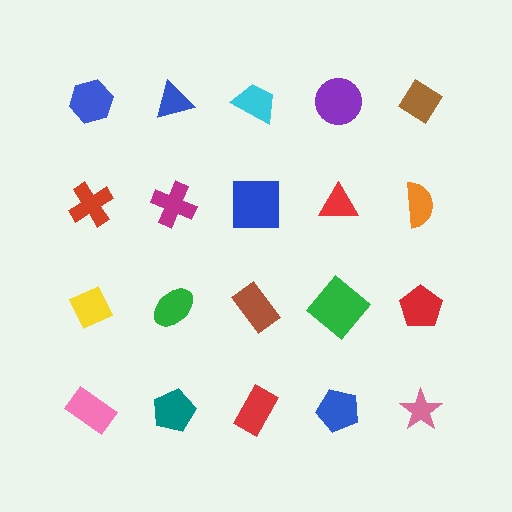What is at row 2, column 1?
A red cross.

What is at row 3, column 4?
A green diamond.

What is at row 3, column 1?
A yellow diamond.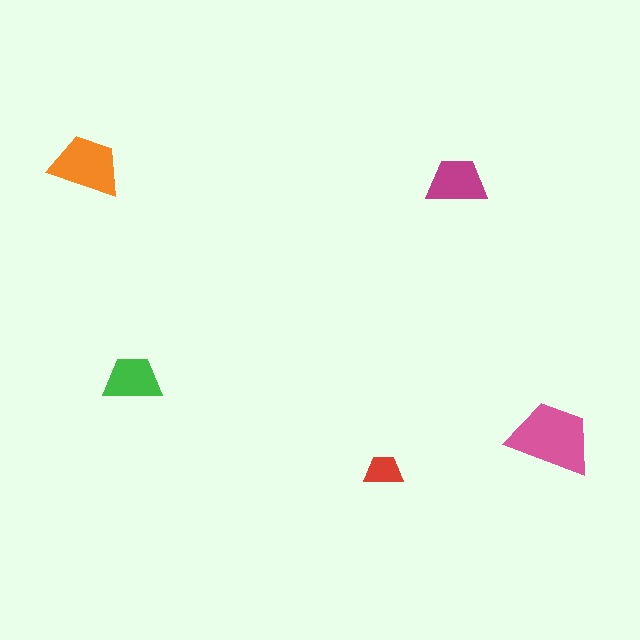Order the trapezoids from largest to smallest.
the pink one, the orange one, the magenta one, the green one, the red one.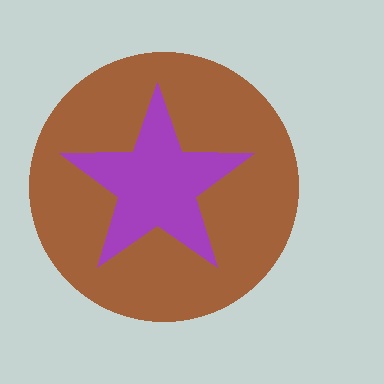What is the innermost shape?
The purple star.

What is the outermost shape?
The brown circle.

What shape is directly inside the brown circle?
The purple star.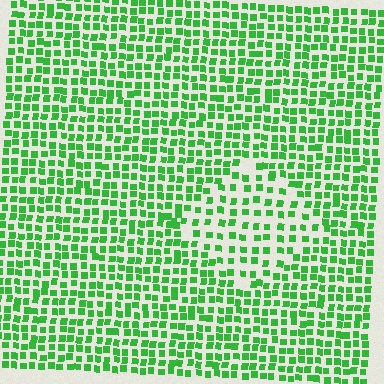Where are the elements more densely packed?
The elements are more densely packed outside the diamond boundary.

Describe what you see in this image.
The image contains small green elements arranged at two different densities. A diamond-shaped region is visible where the elements are less densely packed than the surrounding area.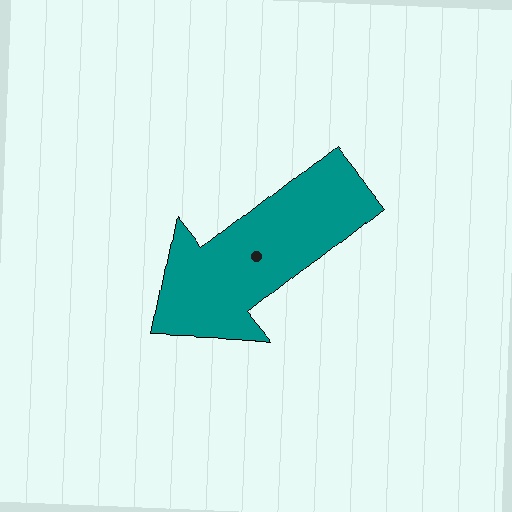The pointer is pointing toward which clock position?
Roughly 8 o'clock.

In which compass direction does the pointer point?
Southwest.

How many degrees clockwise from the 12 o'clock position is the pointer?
Approximately 231 degrees.